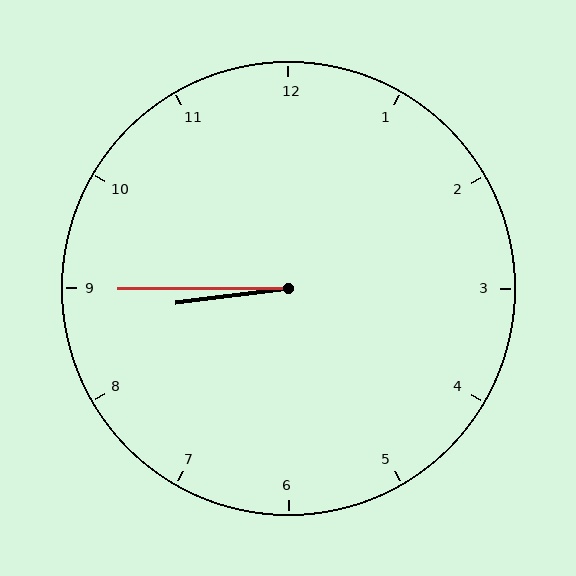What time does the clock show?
8:45.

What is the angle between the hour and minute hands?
Approximately 8 degrees.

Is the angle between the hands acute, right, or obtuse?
It is acute.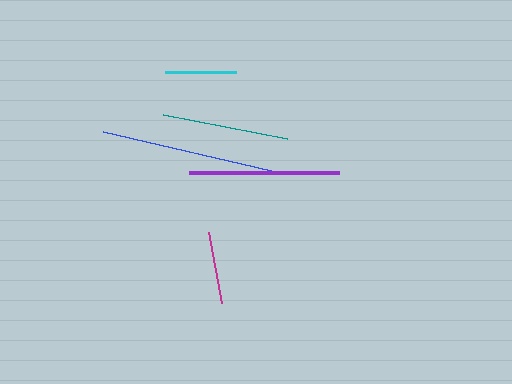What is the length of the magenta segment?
The magenta segment is approximately 72 pixels long.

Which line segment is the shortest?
The cyan line is the shortest at approximately 71 pixels.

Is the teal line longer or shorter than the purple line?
The purple line is longer than the teal line.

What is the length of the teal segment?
The teal segment is approximately 126 pixels long.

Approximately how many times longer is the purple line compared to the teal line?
The purple line is approximately 1.2 times the length of the teal line.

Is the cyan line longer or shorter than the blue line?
The blue line is longer than the cyan line.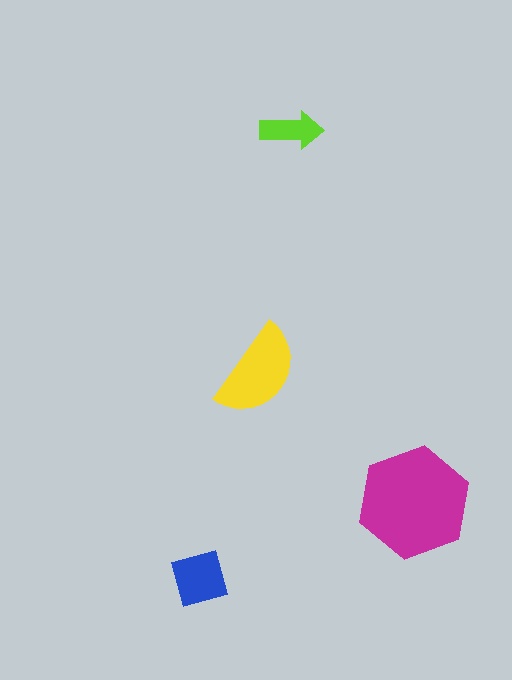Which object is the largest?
The magenta hexagon.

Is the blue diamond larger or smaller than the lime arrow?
Larger.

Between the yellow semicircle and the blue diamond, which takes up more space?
The yellow semicircle.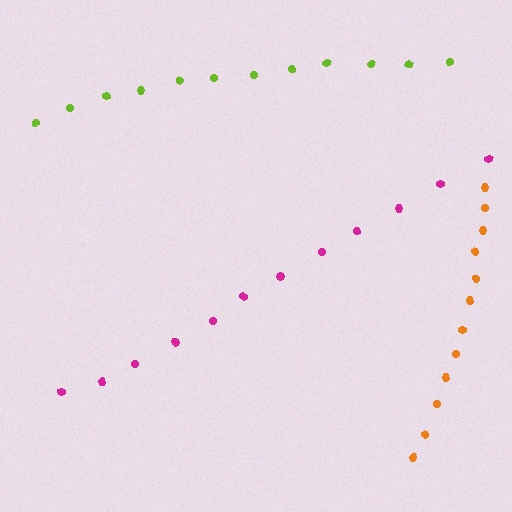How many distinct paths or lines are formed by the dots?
There are 3 distinct paths.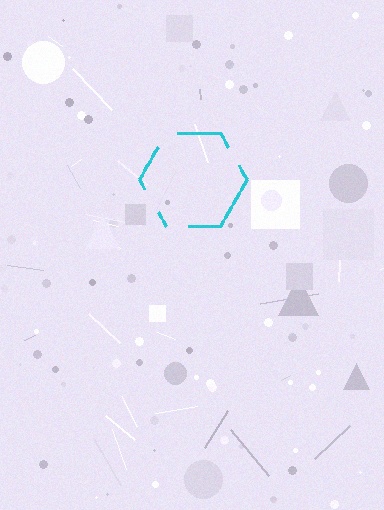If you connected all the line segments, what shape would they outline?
They would outline a hexagon.